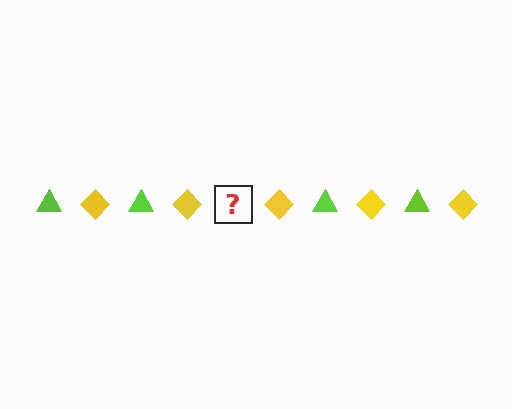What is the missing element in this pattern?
The missing element is a lime triangle.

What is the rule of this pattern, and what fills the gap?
The rule is that the pattern alternates between lime triangle and yellow diamond. The gap should be filled with a lime triangle.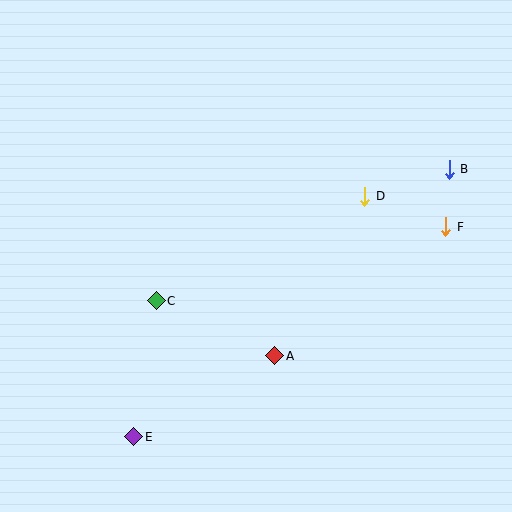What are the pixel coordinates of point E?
Point E is at (134, 437).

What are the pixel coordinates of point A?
Point A is at (275, 356).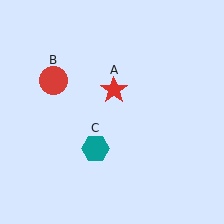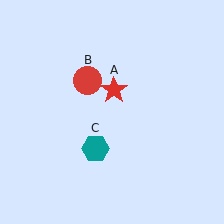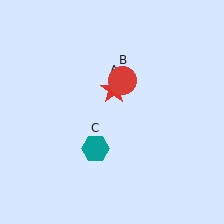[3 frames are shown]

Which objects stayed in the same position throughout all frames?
Red star (object A) and teal hexagon (object C) remained stationary.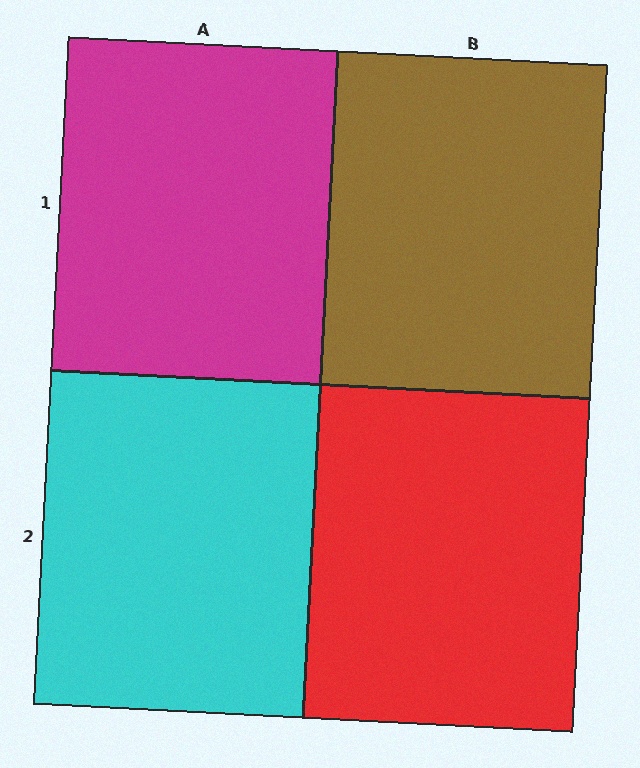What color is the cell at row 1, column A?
Magenta.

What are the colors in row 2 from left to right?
Cyan, red.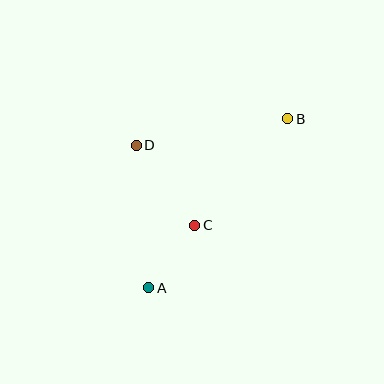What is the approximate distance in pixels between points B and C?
The distance between B and C is approximately 141 pixels.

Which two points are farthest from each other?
Points A and B are farthest from each other.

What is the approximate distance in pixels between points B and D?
The distance between B and D is approximately 154 pixels.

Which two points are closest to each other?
Points A and C are closest to each other.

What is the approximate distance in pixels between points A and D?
The distance between A and D is approximately 143 pixels.